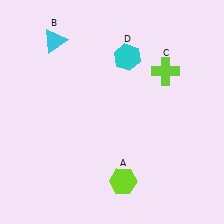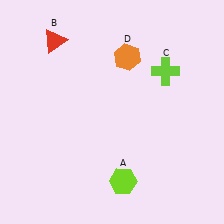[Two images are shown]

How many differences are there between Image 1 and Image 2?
There are 2 differences between the two images.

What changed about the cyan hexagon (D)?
In Image 1, D is cyan. In Image 2, it changed to orange.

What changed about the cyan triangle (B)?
In Image 1, B is cyan. In Image 2, it changed to red.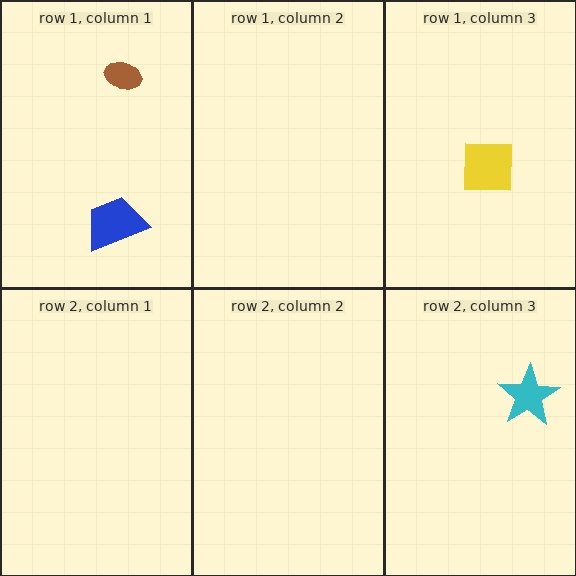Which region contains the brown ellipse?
The row 1, column 1 region.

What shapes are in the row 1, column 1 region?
The blue trapezoid, the brown ellipse.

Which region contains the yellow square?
The row 1, column 3 region.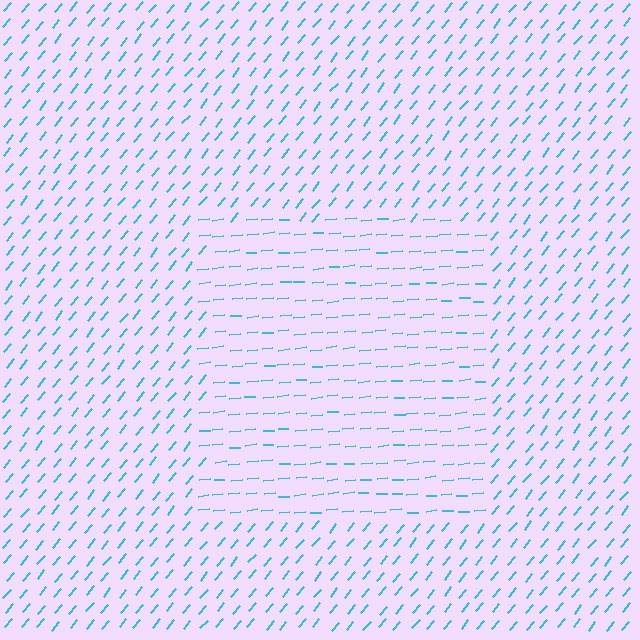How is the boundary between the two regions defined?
The boundary is defined purely by a change in line orientation (approximately 45 degrees difference). All lines are the same color and thickness.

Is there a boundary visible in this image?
Yes, there is a texture boundary formed by a change in line orientation.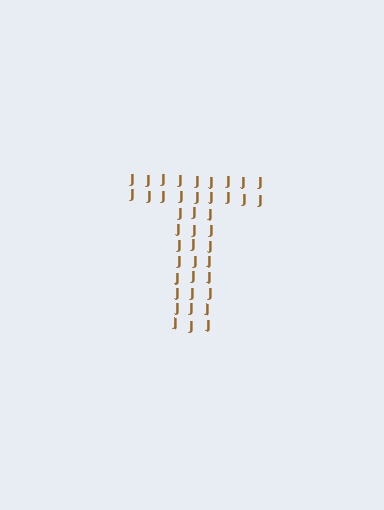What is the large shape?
The large shape is the letter T.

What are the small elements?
The small elements are letter J's.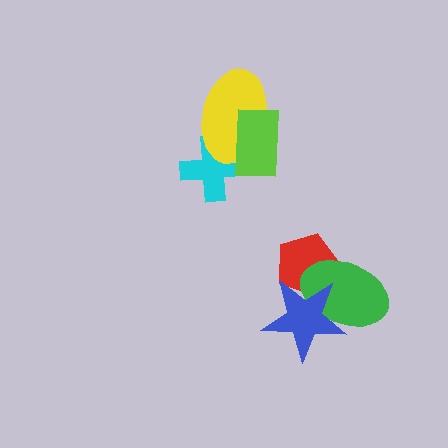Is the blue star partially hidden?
No, no other shape covers it.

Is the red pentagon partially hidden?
Yes, it is partially covered by another shape.